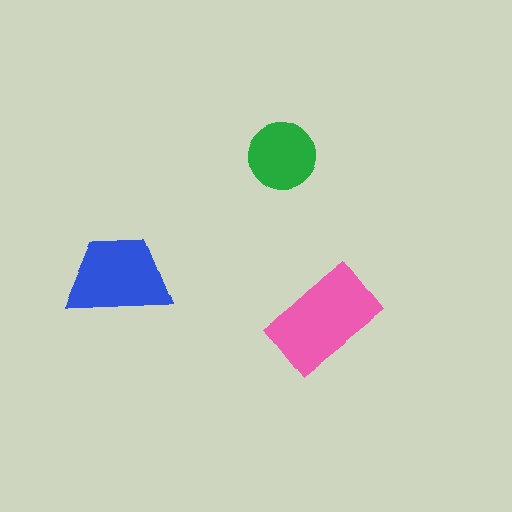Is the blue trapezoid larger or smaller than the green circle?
Larger.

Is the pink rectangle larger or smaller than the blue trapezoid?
Larger.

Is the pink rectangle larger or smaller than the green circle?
Larger.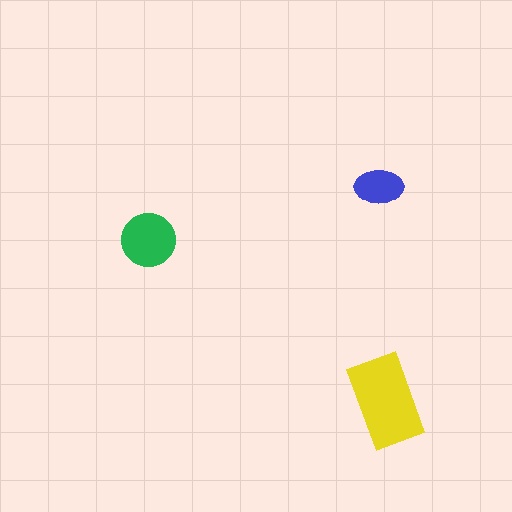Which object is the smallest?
The blue ellipse.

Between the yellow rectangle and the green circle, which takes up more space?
The yellow rectangle.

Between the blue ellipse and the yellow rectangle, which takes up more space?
The yellow rectangle.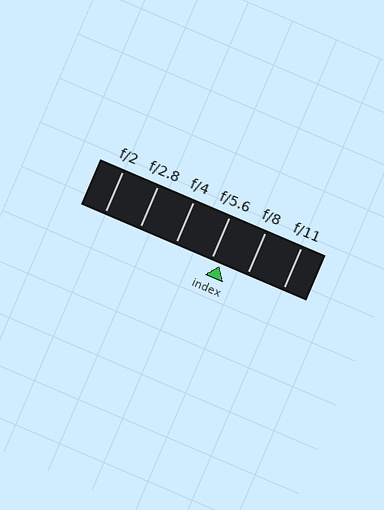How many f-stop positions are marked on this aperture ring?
There are 6 f-stop positions marked.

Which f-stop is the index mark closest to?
The index mark is closest to f/5.6.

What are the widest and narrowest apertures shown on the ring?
The widest aperture shown is f/2 and the narrowest is f/11.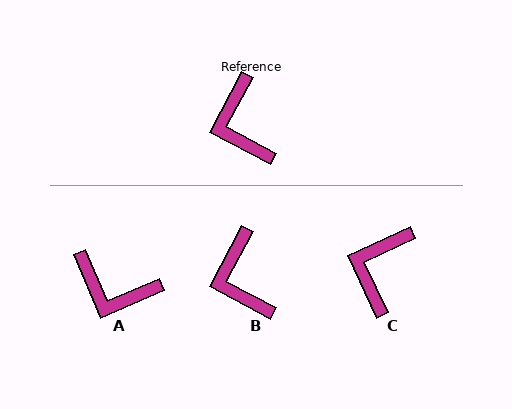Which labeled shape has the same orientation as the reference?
B.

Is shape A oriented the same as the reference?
No, it is off by about 51 degrees.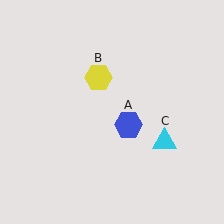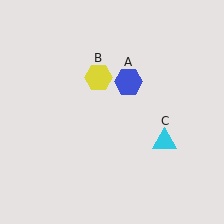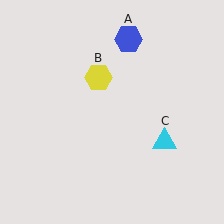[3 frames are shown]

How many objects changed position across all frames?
1 object changed position: blue hexagon (object A).